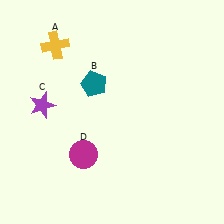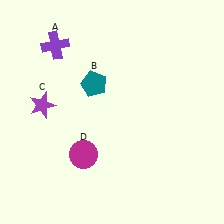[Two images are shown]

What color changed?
The cross (A) changed from yellow in Image 1 to purple in Image 2.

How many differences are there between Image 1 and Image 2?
There is 1 difference between the two images.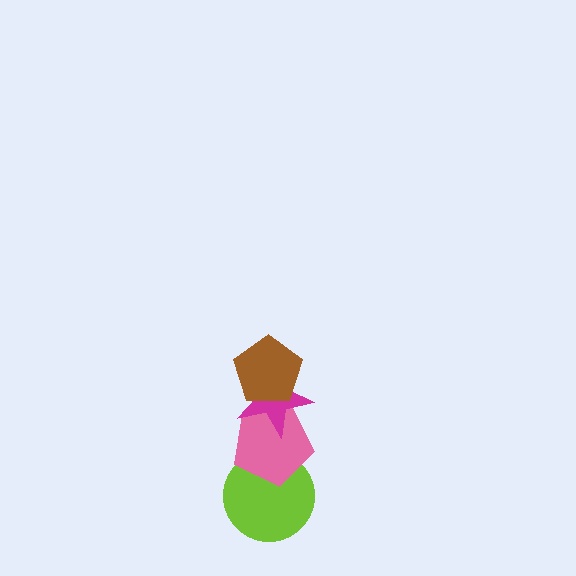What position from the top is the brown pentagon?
The brown pentagon is 1st from the top.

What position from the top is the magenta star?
The magenta star is 2nd from the top.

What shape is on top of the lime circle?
The pink pentagon is on top of the lime circle.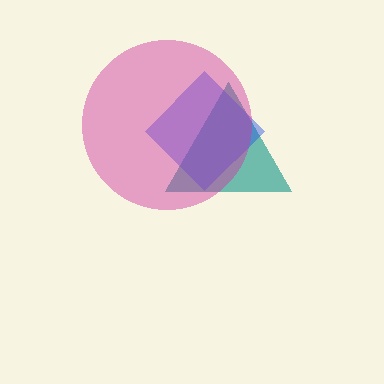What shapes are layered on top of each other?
The layered shapes are: a teal triangle, a blue diamond, a magenta circle.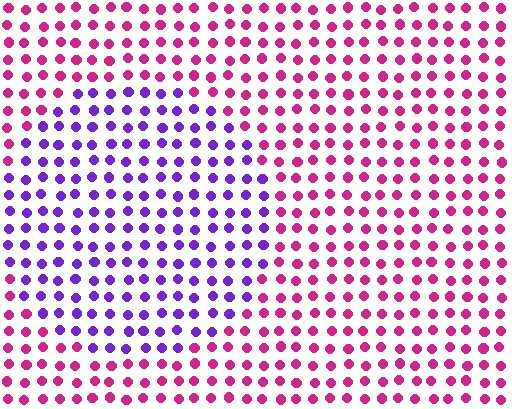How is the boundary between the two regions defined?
The boundary is defined purely by a slight shift in hue (about 55 degrees). Spacing, size, and orientation are identical on both sides.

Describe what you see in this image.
The image is filled with small magenta elements in a uniform arrangement. A circle-shaped region is visible where the elements are tinted to a slightly different hue, forming a subtle color boundary.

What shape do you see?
I see a circle.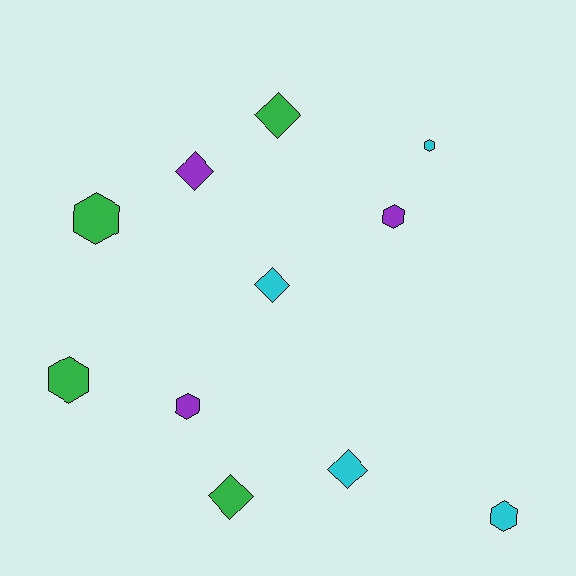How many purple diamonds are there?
There is 1 purple diamond.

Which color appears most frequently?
Cyan, with 4 objects.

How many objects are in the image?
There are 11 objects.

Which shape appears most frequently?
Hexagon, with 6 objects.